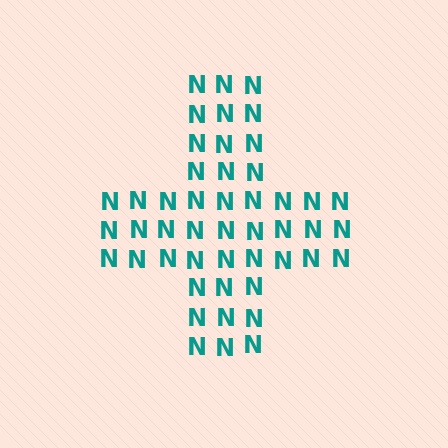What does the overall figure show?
The overall figure shows a cross.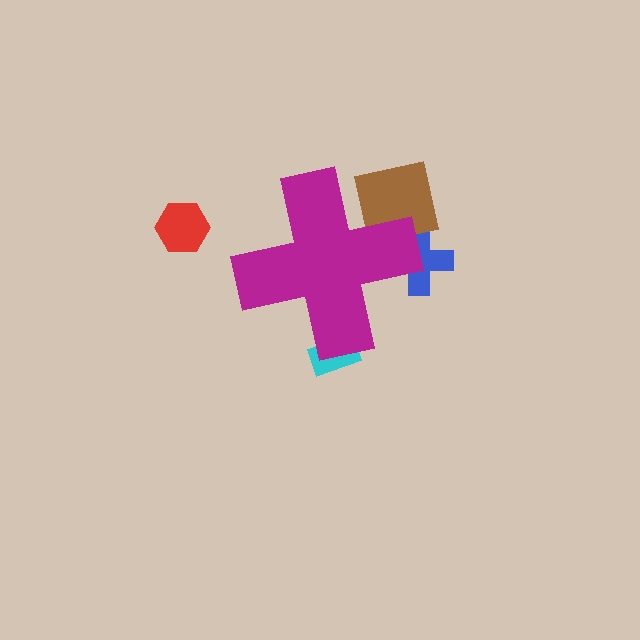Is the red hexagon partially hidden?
No, the red hexagon is fully visible.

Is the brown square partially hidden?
Yes, the brown square is partially hidden behind the magenta cross.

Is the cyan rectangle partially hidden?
Yes, the cyan rectangle is partially hidden behind the magenta cross.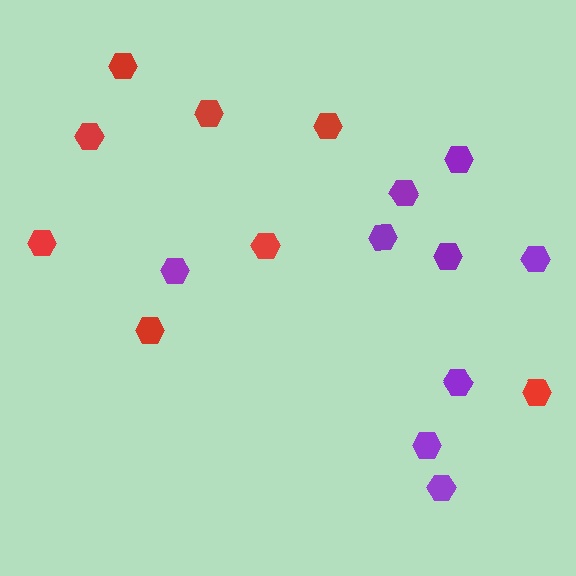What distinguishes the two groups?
There are 2 groups: one group of red hexagons (8) and one group of purple hexagons (9).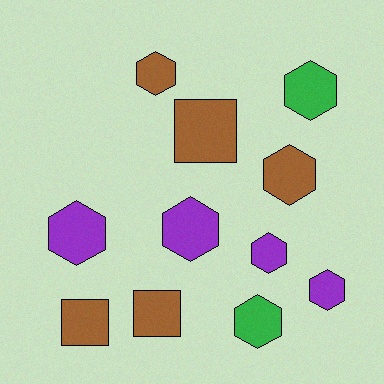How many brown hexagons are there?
There are 2 brown hexagons.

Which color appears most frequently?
Brown, with 5 objects.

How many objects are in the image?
There are 11 objects.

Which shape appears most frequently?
Hexagon, with 8 objects.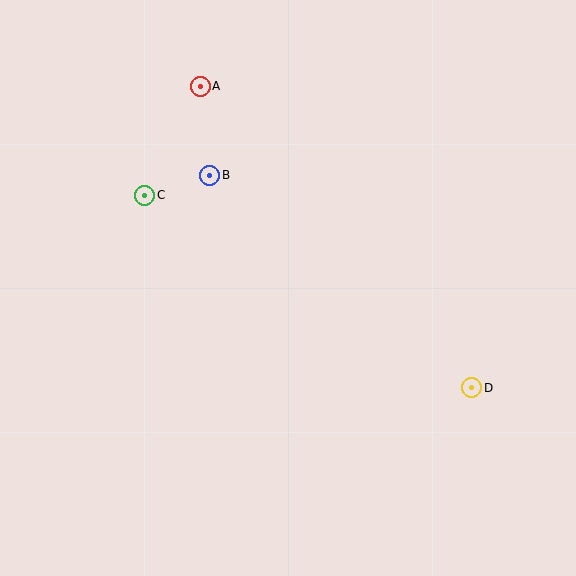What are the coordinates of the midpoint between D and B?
The midpoint between D and B is at (341, 282).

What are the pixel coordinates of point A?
Point A is at (200, 86).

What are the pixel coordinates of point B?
Point B is at (210, 175).